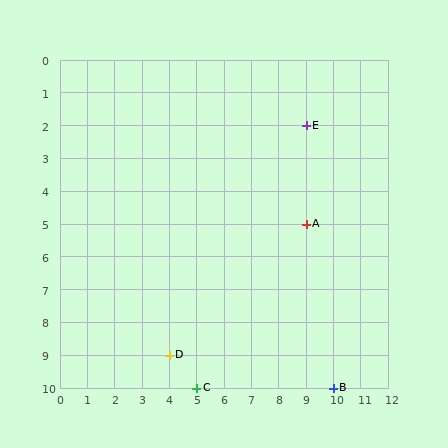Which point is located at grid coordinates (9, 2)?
Point E is at (9, 2).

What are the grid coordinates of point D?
Point D is at grid coordinates (4, 9).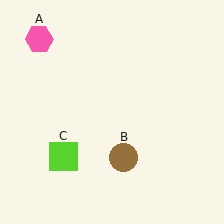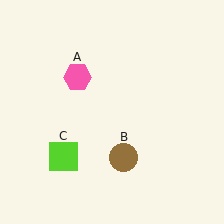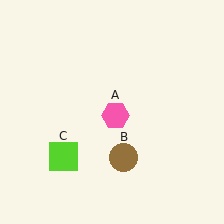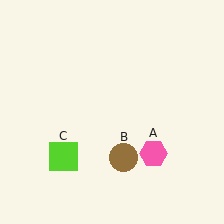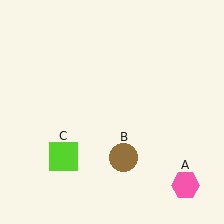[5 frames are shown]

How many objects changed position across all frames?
1 object changed position: pink hexagon (object A).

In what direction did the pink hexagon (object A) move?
The pink hexagon (object A) moved down and to the right.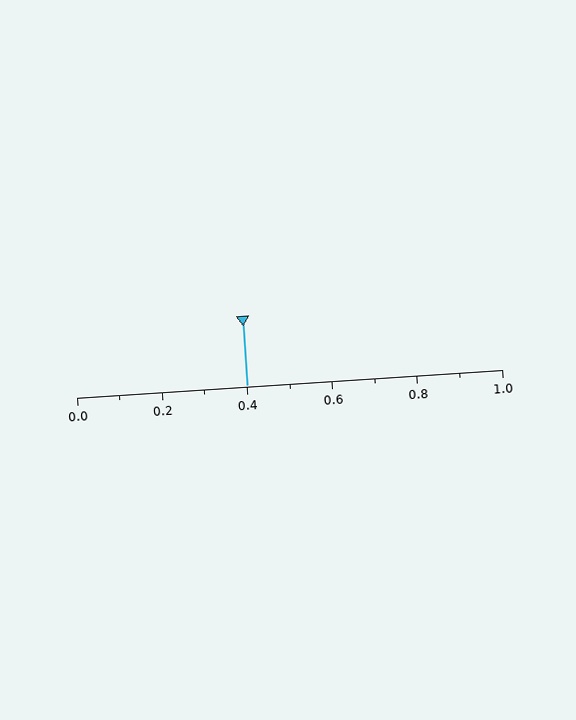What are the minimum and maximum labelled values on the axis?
The axis runs from 0.0 to 1.0.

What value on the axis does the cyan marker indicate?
The marker indicates approximately 0.4.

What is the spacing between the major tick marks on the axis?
The major ticks are spaced 0.2 apart.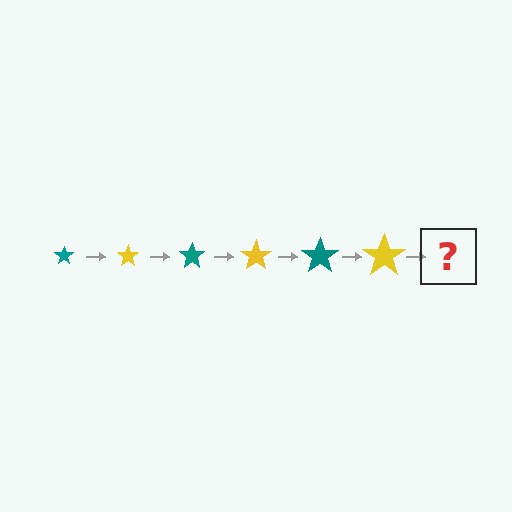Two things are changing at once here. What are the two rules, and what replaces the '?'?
The two rules are that the star grows larger each step and the color cycles through teal and yellow. The '?' should be a teal star, larger than the previous one.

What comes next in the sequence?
The next element should be a teal star, larger than the previous one.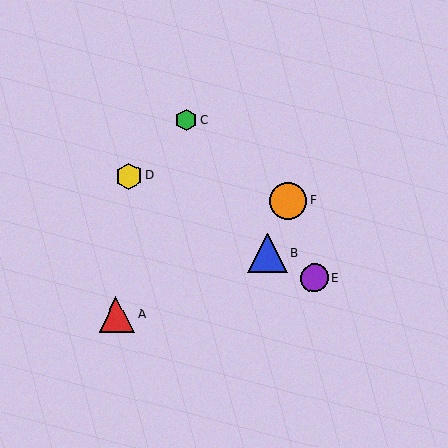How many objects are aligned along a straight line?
3 objects (B, D, E) are aligned along a straight line.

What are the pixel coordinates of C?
Object C is at (187, 120).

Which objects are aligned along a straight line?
Objects B, D, E are aligned along a straight line.